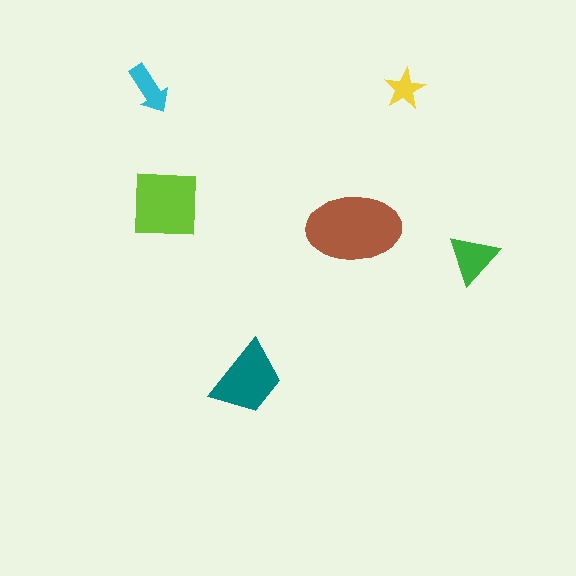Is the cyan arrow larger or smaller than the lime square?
Smaller.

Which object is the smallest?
The yellow star.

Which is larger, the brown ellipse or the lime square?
The brown ellipse.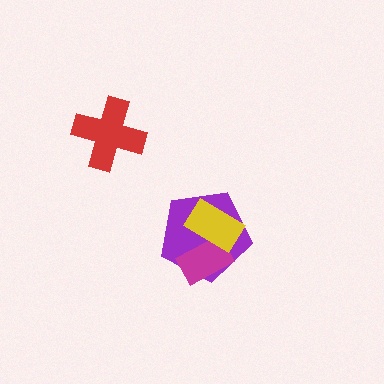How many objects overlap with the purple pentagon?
2 objects overlap with the purple pentagon.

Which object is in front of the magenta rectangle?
The yellow rectangle is in front of the magenta rectangle.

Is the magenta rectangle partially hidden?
Yes, it is partially covered by another shape.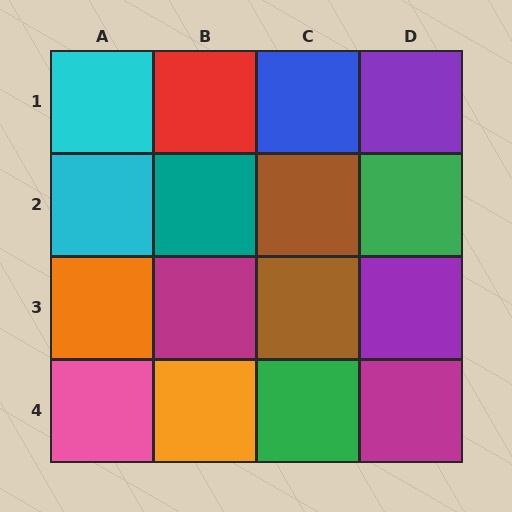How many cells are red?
1 cell is red.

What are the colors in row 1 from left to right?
Cyan, red, blue, purple.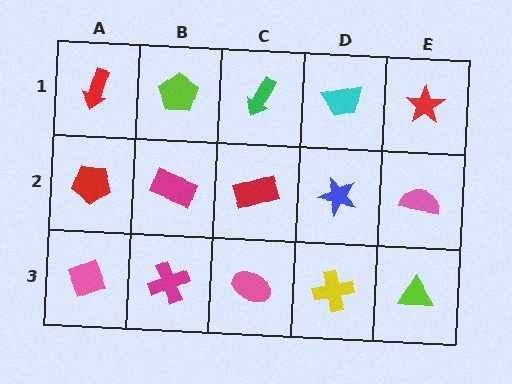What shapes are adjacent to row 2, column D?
A cyan trapezoid (row 1, column D), a yellow cross (row 3, column D), a red rectangle (row 2, column C), a pink semicircle (row 2, column E).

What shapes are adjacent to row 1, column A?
A red pentagon (row 2, column A), a lime pentagon (row 1, column B).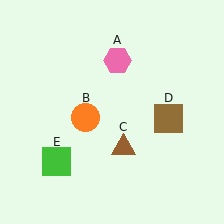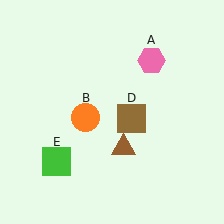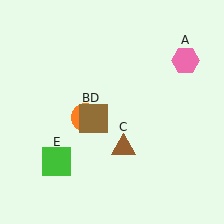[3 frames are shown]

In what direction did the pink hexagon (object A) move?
The pink hexagon (object A) moved right.